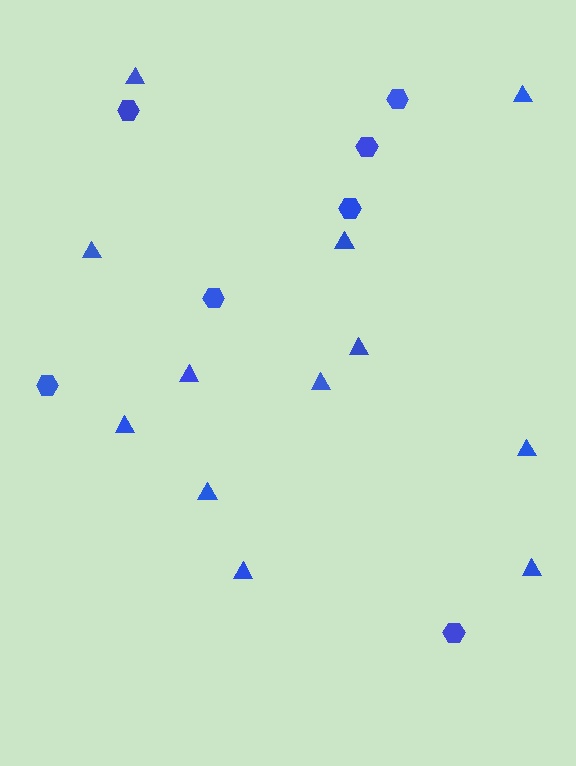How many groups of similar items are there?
There are 2 groups: one group of hexagons (7) and one group of triangles (12).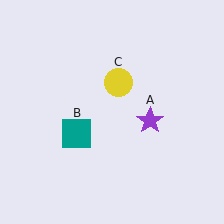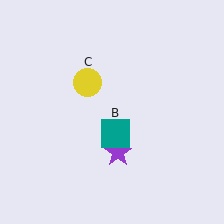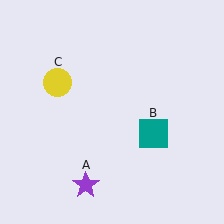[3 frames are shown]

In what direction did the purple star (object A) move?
The purple star (object A) moved down and to the left.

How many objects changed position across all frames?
3 objects changed position: purple star (object A), teal square (object B), yellow circle (object C).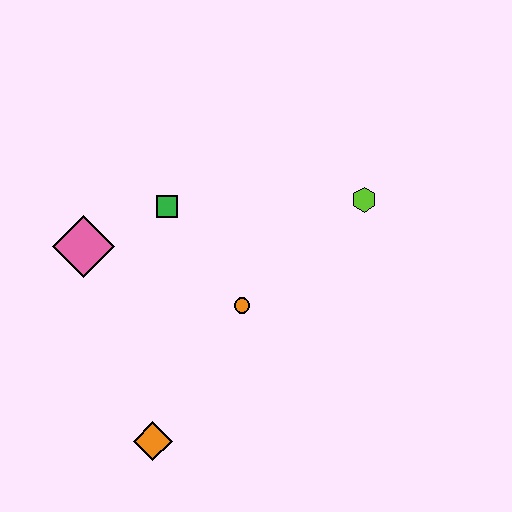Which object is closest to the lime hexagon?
The orange circle is closest to the lime hexagon.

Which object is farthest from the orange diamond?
The lime hexagon is farthest from the orange diamond.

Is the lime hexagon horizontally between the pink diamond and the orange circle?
No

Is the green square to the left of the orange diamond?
No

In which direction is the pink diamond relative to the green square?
The pink diamond is to the left of the green square.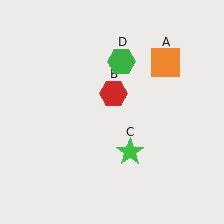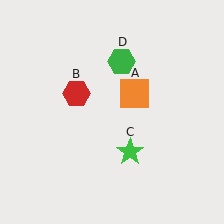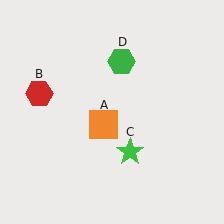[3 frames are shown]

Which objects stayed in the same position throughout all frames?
Green star (object C) and green hexagon (object D) remained stationary.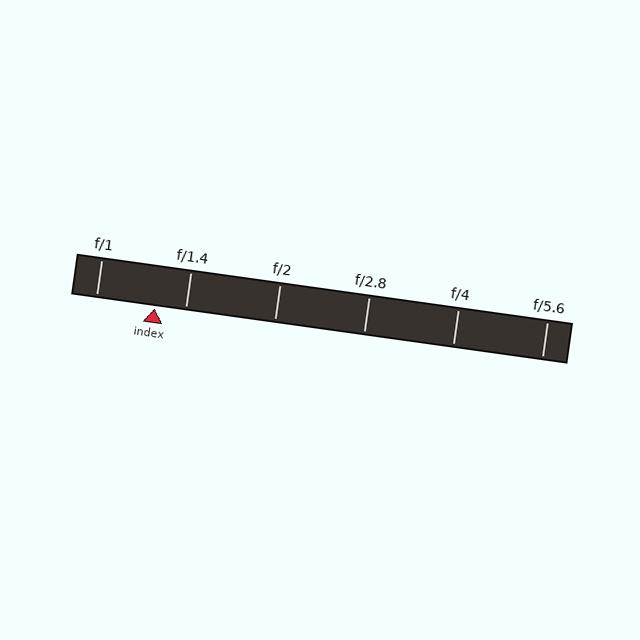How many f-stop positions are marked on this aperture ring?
There are 6 f-stop positions marked.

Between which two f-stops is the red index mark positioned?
The index mark is between f/1 and f/1.4.